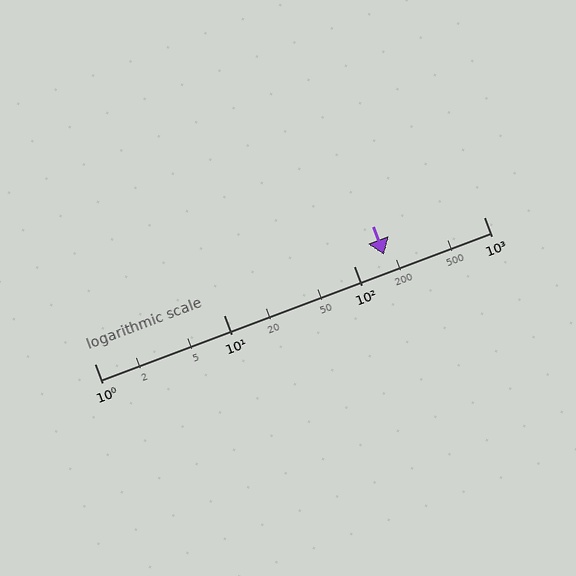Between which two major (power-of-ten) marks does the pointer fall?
The pointer is between 100 and 1000.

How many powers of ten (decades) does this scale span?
The scale spans 3 decades, from 1 to 1000.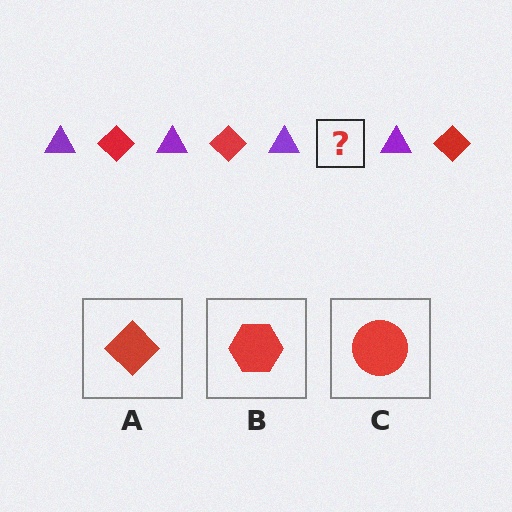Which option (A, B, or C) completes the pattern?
A.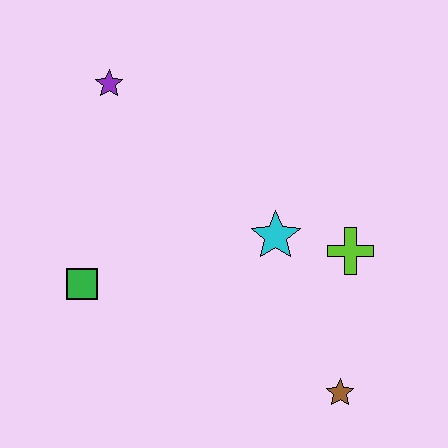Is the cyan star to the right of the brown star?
No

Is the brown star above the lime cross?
No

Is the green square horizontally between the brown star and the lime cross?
No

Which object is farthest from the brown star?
The purple star is farthest from the brown star.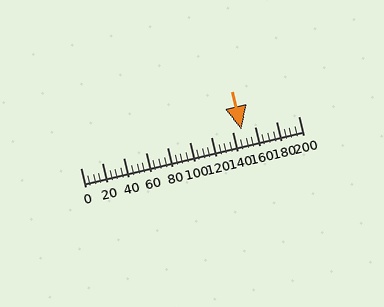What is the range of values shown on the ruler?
The ruler shows values from 0 to 200.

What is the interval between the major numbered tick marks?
The major tick marks are spaced 20 units apart.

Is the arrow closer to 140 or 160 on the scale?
The arrow is closer to 140.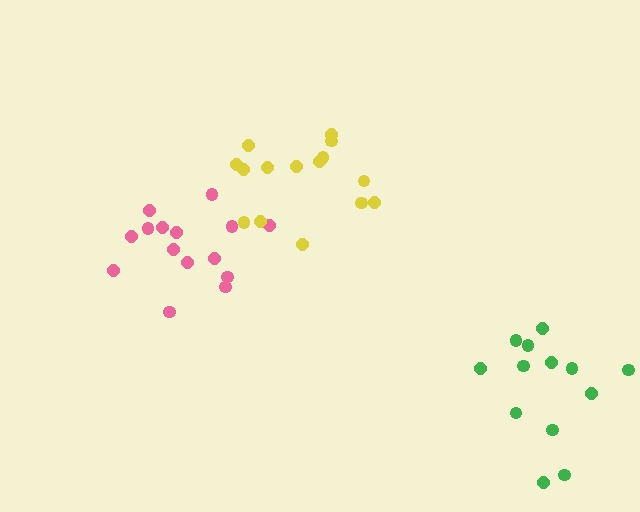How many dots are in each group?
Group 1: 15 dots, Group 2: 13 dots, Group 3: 15 dots (43 total).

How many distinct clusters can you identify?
There are 3 distinct clusters.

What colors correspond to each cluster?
The clusters are colored: pink, green, yellow.